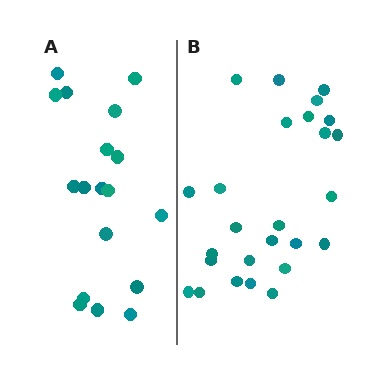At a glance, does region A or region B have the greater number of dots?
Region B (the right region) has more dots.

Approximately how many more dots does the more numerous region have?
Region B has roughly 8 or so more dots than region A.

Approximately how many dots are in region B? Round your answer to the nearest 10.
About 30 dots. (The exact count is 26, which rounds to 30.)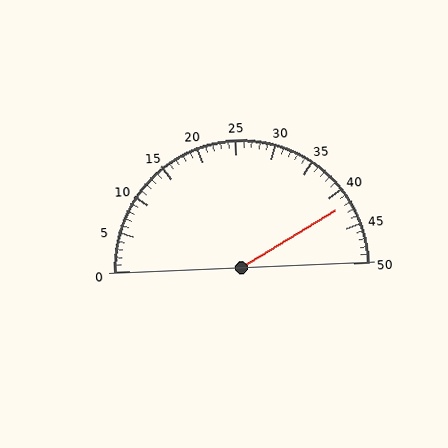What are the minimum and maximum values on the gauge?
The gauge ranges from 0 to 50.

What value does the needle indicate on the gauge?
The needle indicates approximately 42.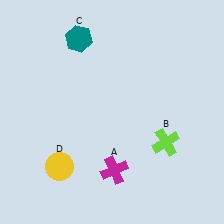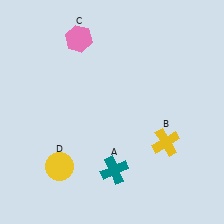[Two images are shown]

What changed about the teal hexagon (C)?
In Image 1, C is teal. In Image 2, it changed to pink.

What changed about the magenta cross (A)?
In Image 1, A is magenta. In Image 2, it changed to teal.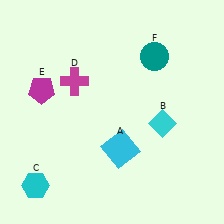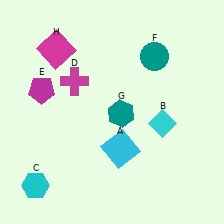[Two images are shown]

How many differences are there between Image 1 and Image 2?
There are 2 differences between the two images.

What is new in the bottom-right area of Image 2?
A teal hexagon (G) was added in the bottom-right area of Image 2.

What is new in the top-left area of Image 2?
A magenta square (H) was added in the top-left area of Image 2.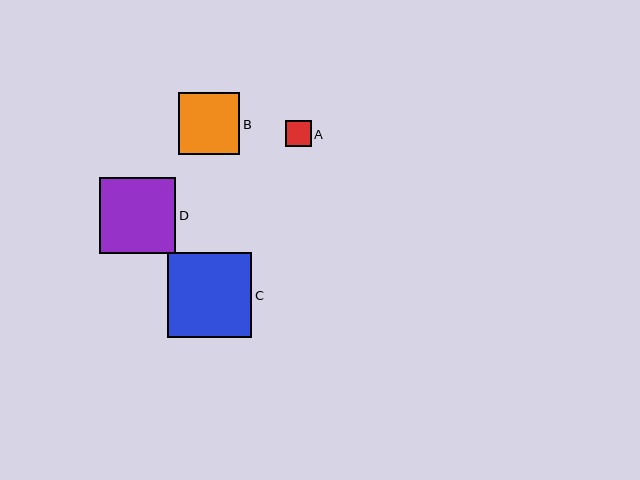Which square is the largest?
Square C is the largest with a size of approximately 85 pixels.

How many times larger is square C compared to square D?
Square C is approximately 1.1 times the size of square D.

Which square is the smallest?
Square A is the smallest with a size of approximately 25 pixels.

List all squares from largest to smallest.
From largest to smallest: C, D, B, A.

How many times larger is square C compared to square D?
Square C is approximately 1.1 times the size of square D.